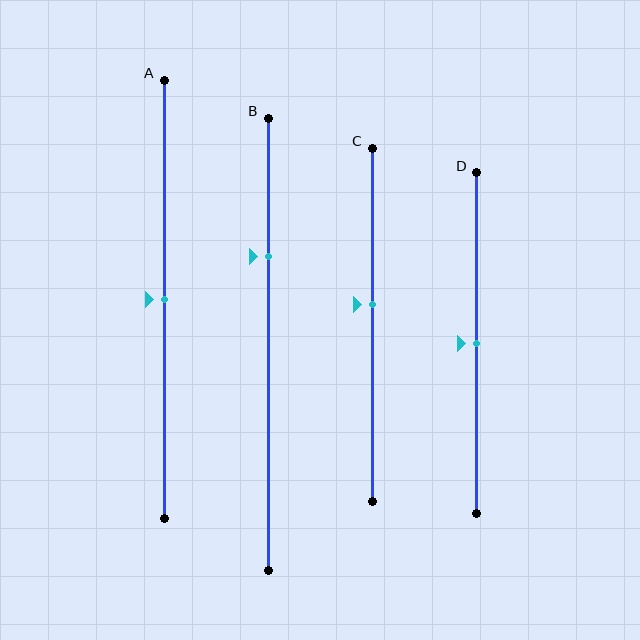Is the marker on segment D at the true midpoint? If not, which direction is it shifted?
Yes, the marker on segment D is at the true midpoint.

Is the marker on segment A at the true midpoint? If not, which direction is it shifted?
Yes, the marker on segment A is at the true midpoint.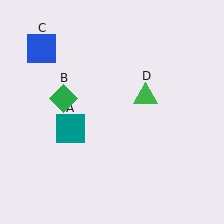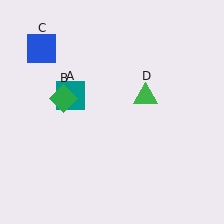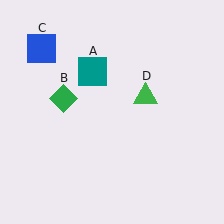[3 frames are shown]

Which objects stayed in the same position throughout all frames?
Green diamond (object B) and blue square (object C) and green triangle (object D) remained stationary.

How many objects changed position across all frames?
1 object changed position: teal square (object A).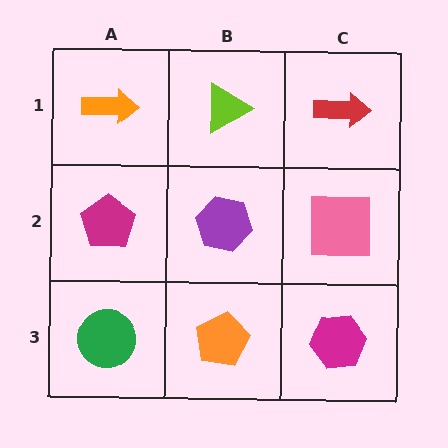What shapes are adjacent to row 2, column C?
A red arrow (row 1, column C), a magenta hexagon (row 3, column C), a purple hexagon (row 2, column B).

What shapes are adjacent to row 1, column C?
A pink square (row 2, column C), a lime triangle (row 1, column B).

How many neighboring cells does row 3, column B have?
3.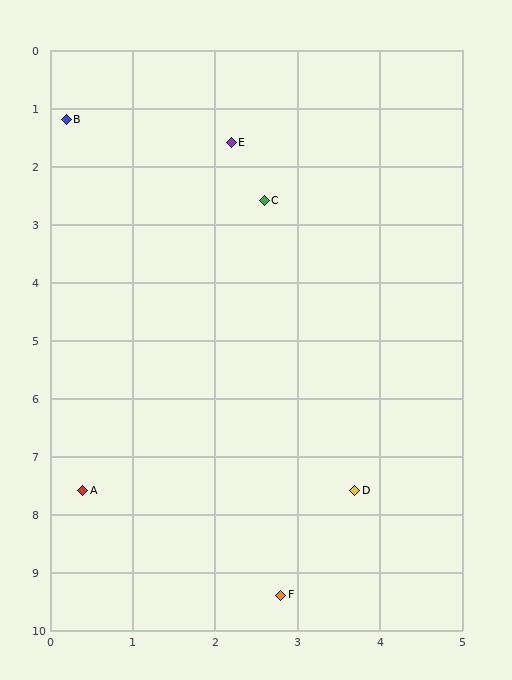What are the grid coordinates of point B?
Point B is at approximately (0.2, 1.2).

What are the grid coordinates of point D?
Point D is at approximately (3.7, 7.6).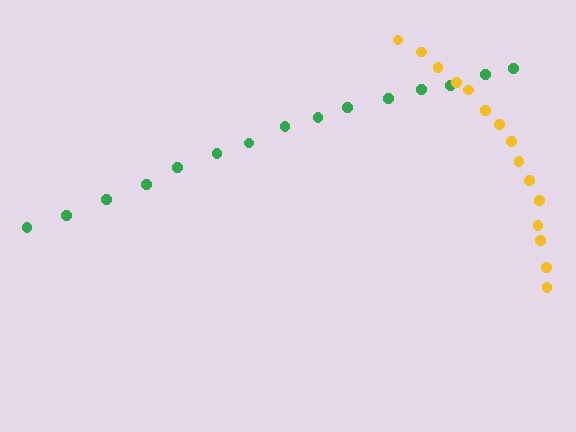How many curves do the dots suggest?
There are 2 distinct paths.